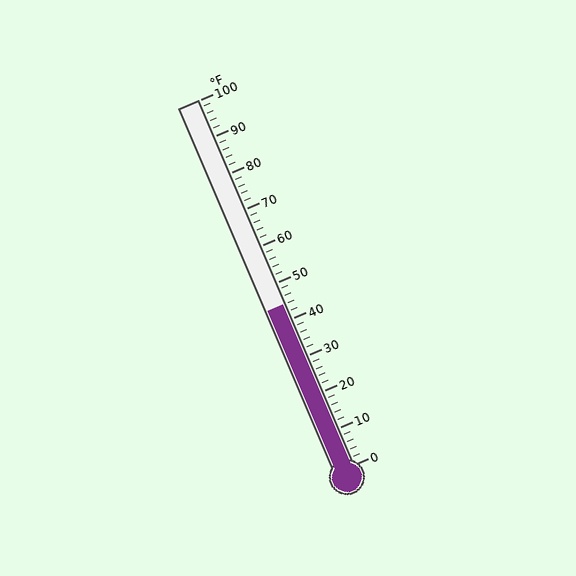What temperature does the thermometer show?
The thermometer shows approximately 44°F.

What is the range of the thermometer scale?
The thermometer scale ranges from 0°F to 100°F.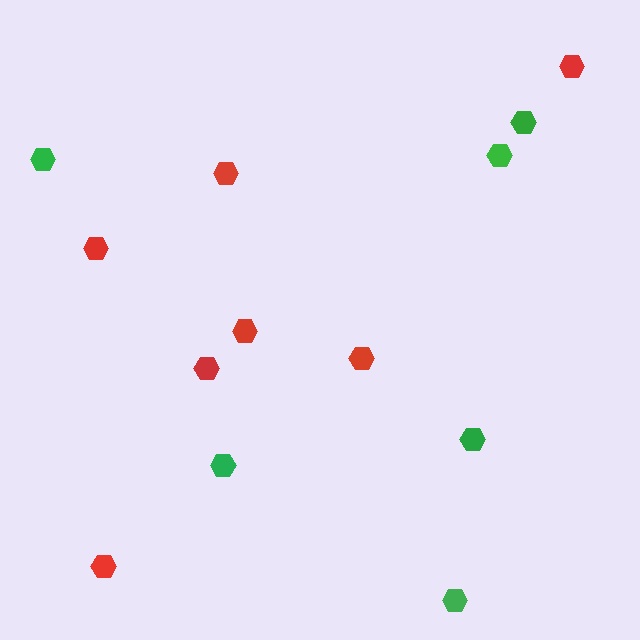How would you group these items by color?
There are 2 groups: one group of green hexagons (6) and one group of red hexagons (7).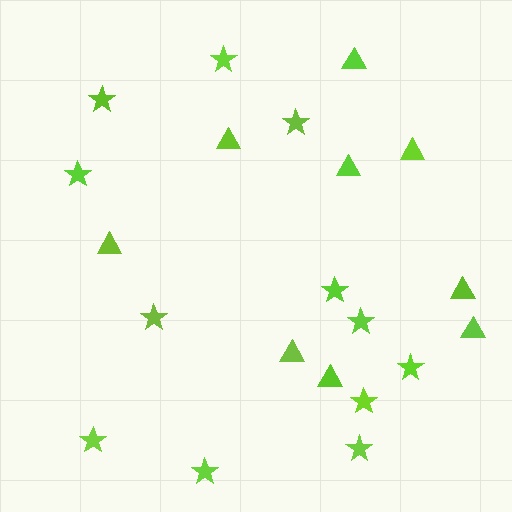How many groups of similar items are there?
There are 2 groups: one group of triangles (9) and one group of stars (12).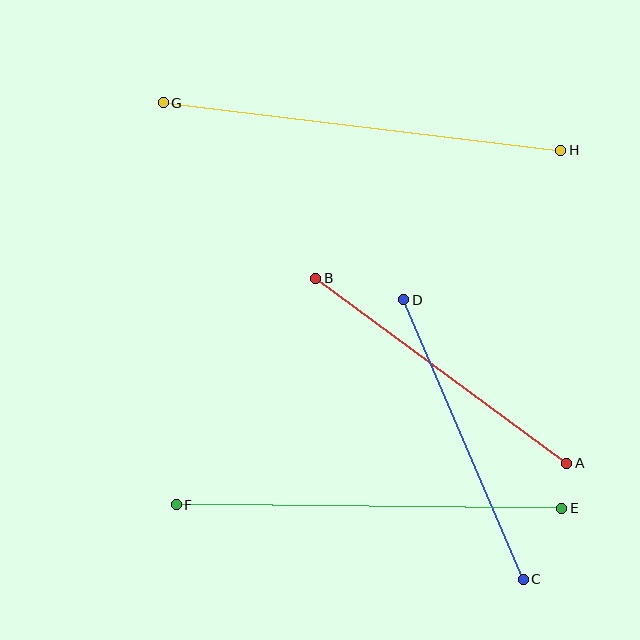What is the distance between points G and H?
The distance is approximately 400 pixels.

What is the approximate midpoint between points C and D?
The midpoint is at approximately (463, 440) pixels.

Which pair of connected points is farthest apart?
Points G and H are farthest apart.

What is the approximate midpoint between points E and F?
The midpoint is at approximately (369, 506) pixels.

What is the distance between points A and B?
The distance is approximately 312 pixels.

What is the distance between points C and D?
The distance is approximately 304 pixels.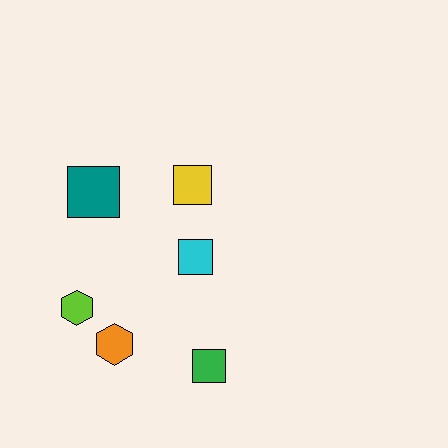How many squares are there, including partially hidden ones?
There are 4 squares.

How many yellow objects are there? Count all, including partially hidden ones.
There is 1 yellow object.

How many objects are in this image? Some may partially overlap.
There are 6 objects.